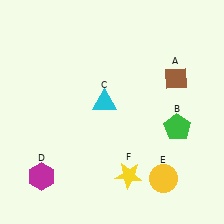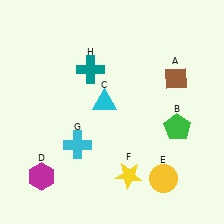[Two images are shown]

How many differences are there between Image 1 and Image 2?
There are 2 differences between the two images.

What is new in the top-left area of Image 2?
A teal cross (H) was added in the top-left area of Image 2.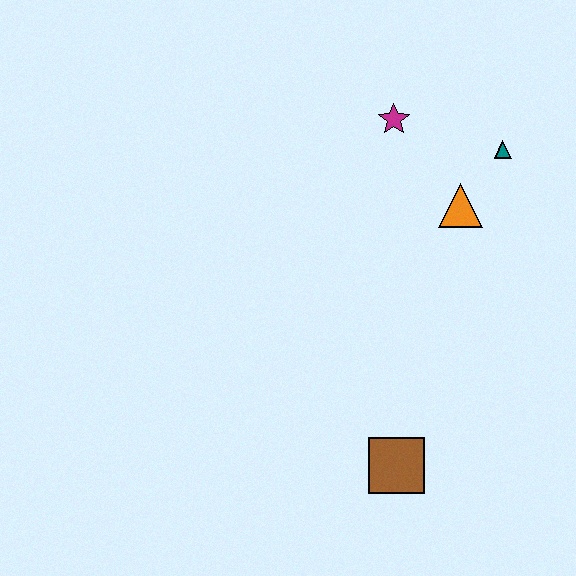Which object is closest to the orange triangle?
The teal triangle is closest to the orange triangle.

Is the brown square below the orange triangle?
Yes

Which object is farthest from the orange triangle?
The brown square is farthest from the orange triangle.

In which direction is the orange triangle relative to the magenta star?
The orange triangle is below the magenta star.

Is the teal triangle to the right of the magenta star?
Yes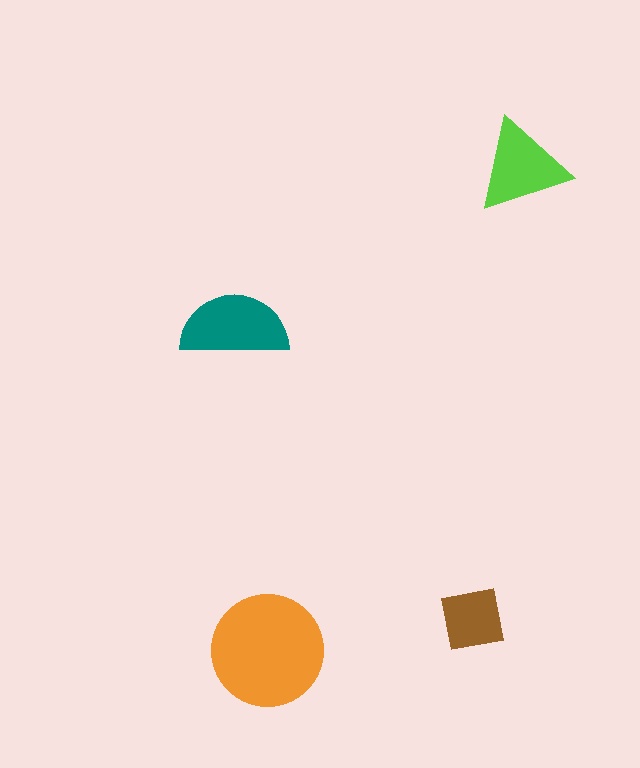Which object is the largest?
The orange circle.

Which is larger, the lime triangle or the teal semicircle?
The teal semicircle.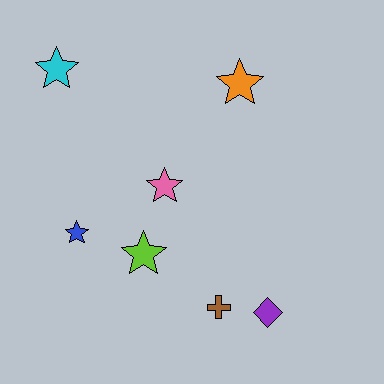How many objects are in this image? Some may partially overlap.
There are 7 objects.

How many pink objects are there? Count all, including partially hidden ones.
There is 1 pink object.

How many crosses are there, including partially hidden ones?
There is 1 cross.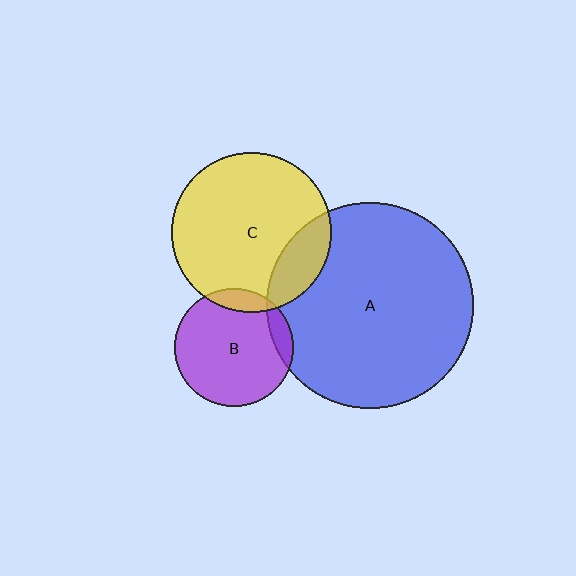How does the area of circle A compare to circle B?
Approximately 3.0 times.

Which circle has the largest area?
Circle A (blue).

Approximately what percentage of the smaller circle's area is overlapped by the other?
Approximately 10%.